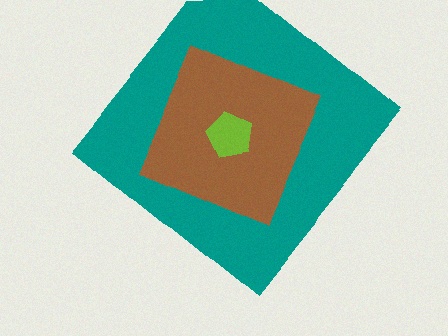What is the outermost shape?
The teal diamond.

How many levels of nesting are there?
3.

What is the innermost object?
The lime pentagon.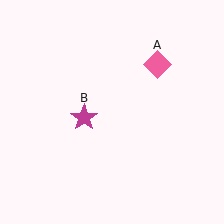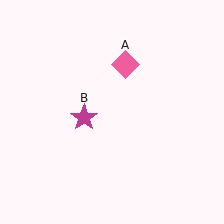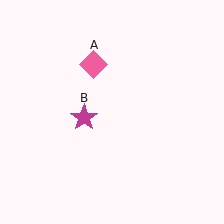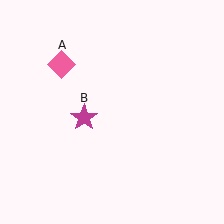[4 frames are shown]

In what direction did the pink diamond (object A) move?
The pink diamond (object A) moved left.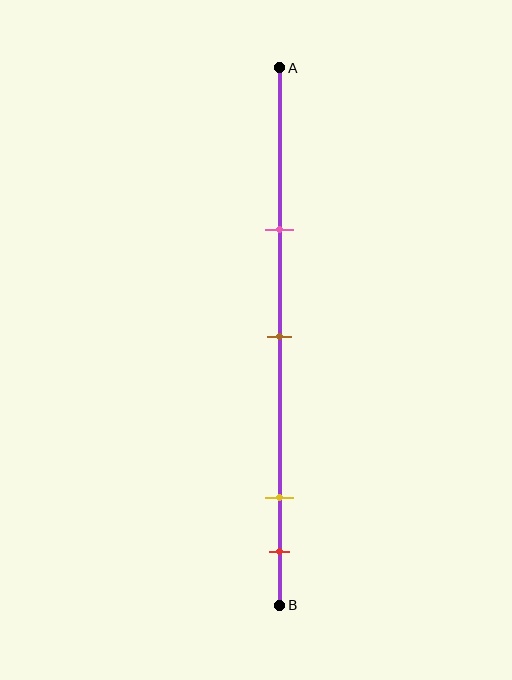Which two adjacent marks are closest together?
The yellow and red marks are the closest adjacent pair.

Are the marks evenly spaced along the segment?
No, the marks are not evenly spaced.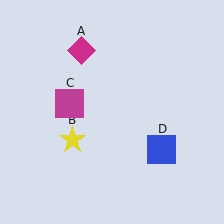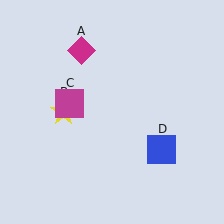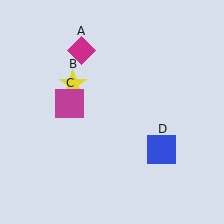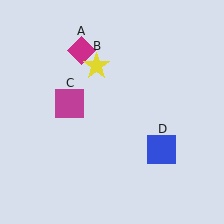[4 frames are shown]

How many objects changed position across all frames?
1 object changed position: yellow star (object B).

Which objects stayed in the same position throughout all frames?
Magenta diamond (object A) and magenta square (object C) and blue square (object D) remained stationary.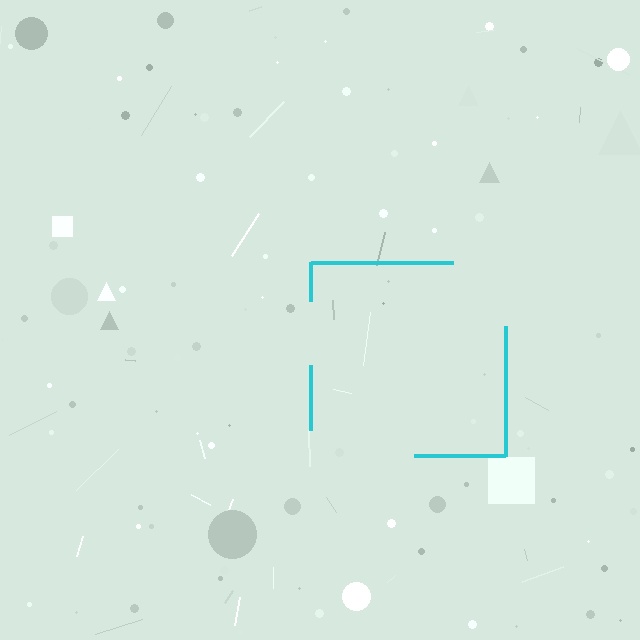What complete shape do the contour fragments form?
The contour fragments form a square.